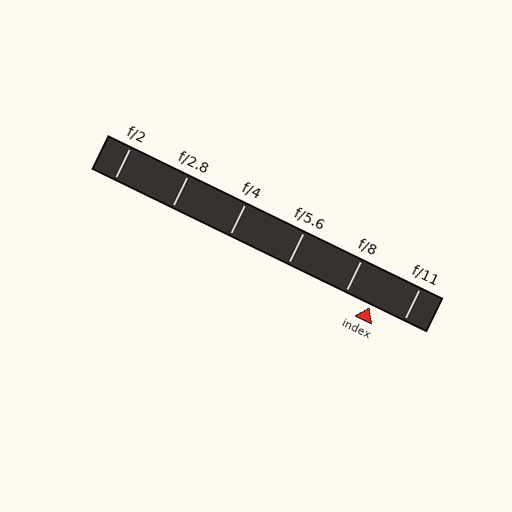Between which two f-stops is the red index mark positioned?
The index mark is between f/8 and f/11.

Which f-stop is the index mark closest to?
The index mark is closest to f/8.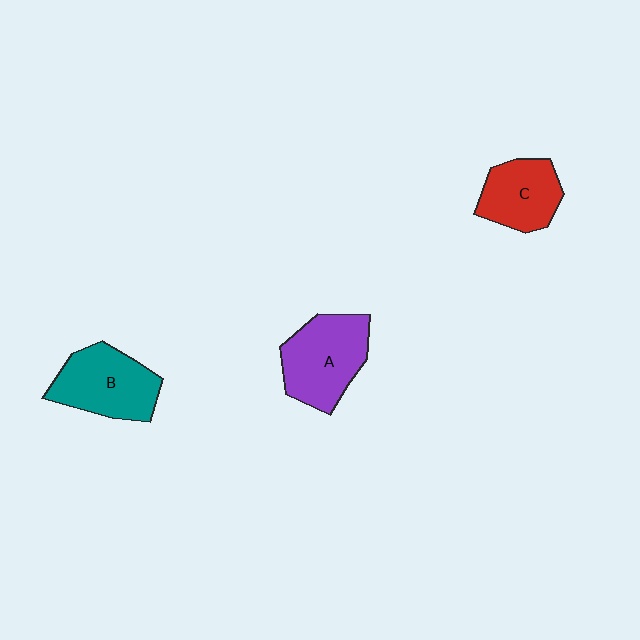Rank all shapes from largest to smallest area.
From largest to smallest: A (purple), B (teal), C (red).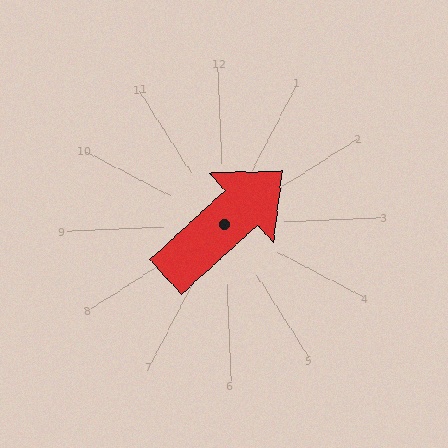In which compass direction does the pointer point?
Northeast.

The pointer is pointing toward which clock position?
Roughly 2 o'clock.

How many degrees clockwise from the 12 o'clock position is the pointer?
Approximately 50 degrees.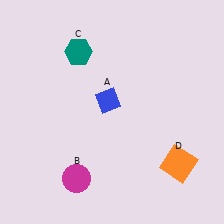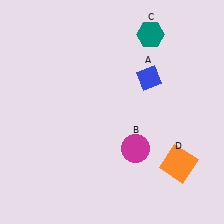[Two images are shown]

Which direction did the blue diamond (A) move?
The blue diamond (A) moved right.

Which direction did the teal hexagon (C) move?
The teal hexagon (C) moved right.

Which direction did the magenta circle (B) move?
The magenta circle (B) moved right.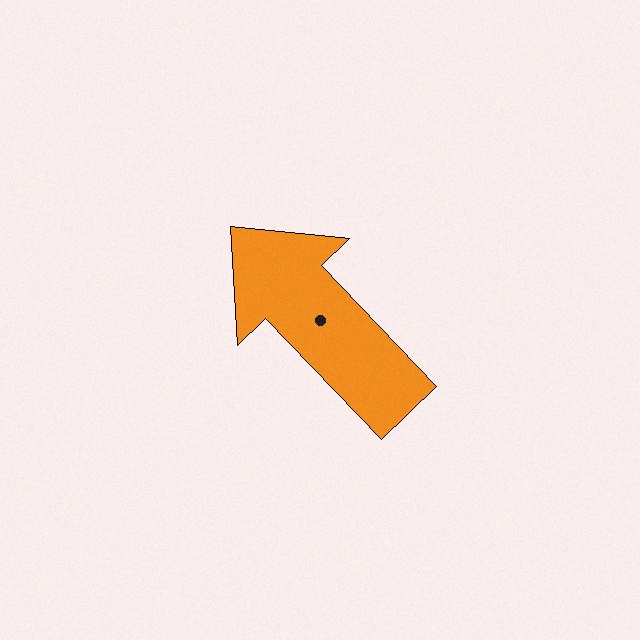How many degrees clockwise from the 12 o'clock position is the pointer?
Approximately 316 degrees.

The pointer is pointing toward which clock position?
Roughly 11 o'clock.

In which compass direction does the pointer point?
Northwest.